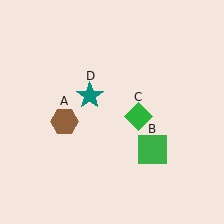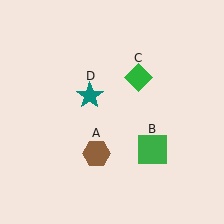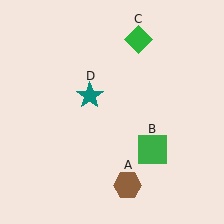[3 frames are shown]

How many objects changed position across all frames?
2 objects changed position: brown hexagon (object A), green diamond (object C).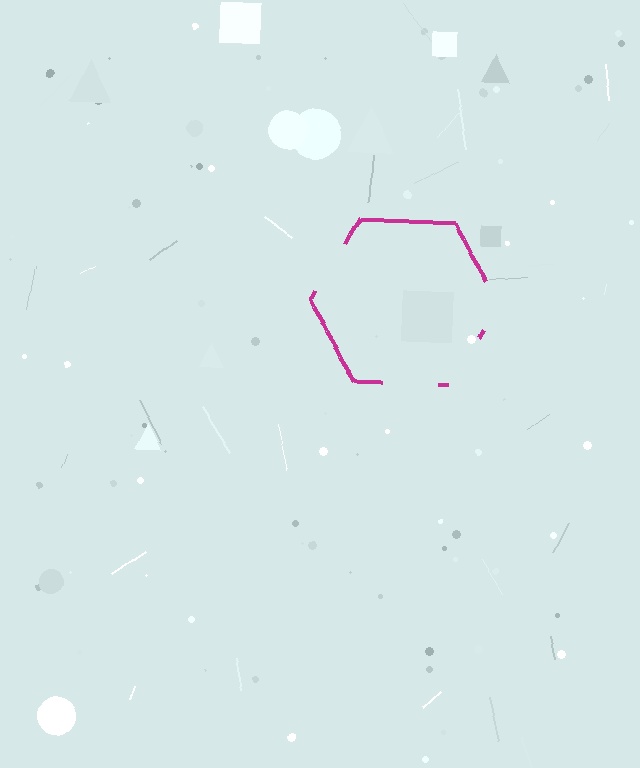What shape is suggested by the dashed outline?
The dashed outline suggests a hexagon.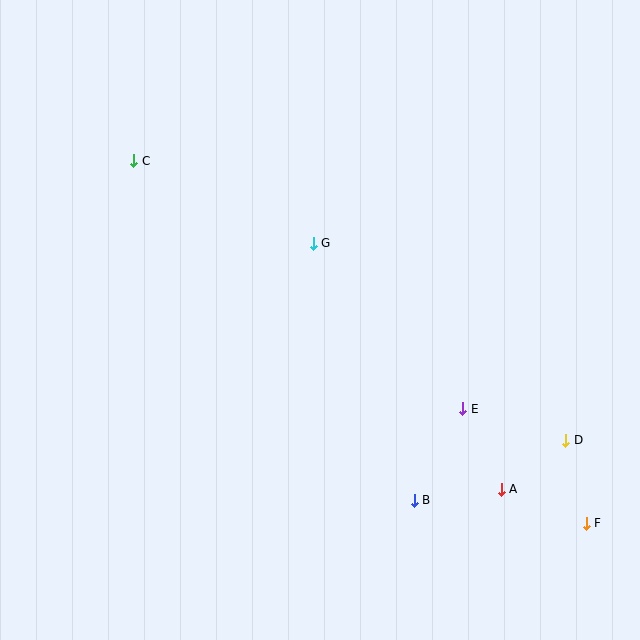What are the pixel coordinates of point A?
Point A is at (501, 489).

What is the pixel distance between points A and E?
The distance between A and E is 89 pixels.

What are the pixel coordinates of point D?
Point D is at (566, 441).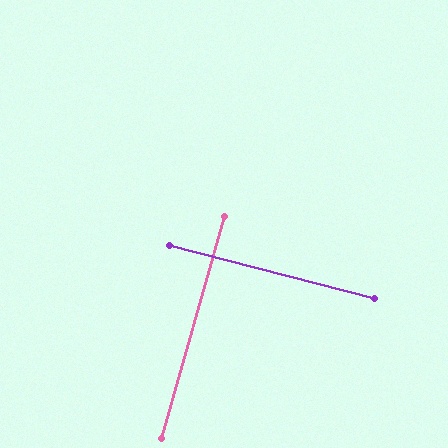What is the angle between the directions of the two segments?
Approximately 89 degrees.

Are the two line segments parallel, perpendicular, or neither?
Perpendicular — they meet at approximately 89°.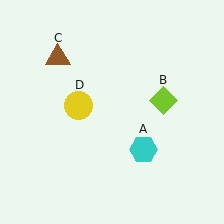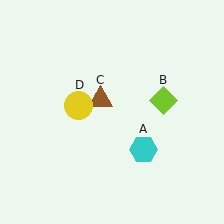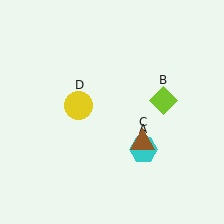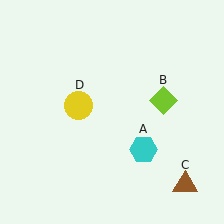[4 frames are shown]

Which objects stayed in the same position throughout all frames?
Cyan hexagon (object A) and lime diamond (object B) and yellow circle (object D) remained stationary.